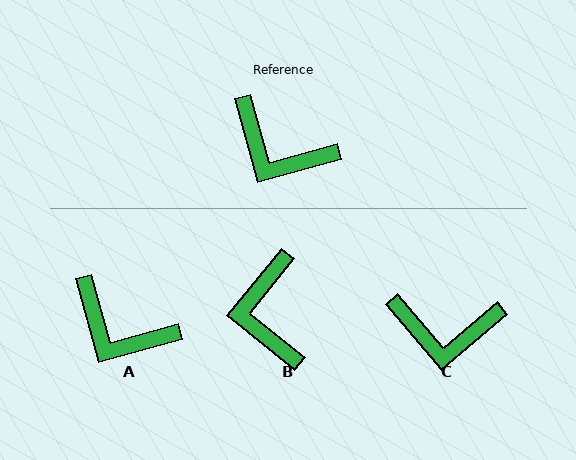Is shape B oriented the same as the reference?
No, it is off by about 54 degrees.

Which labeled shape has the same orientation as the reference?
A.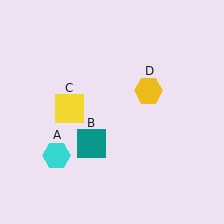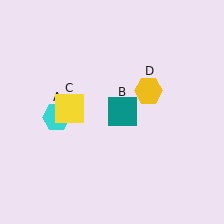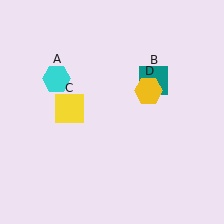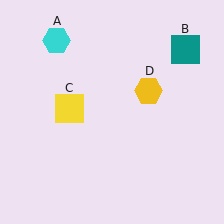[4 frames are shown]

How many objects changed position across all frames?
2 objects changed position: cyan hexagon (object A), teal square (object B).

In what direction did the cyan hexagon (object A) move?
The cyan hexagon (object A) moved up.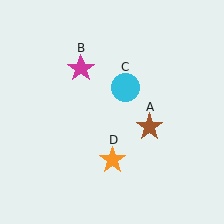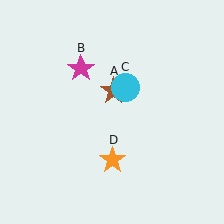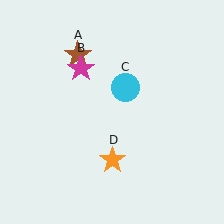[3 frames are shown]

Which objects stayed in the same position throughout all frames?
Magenta star (object B) and cyan circle (object C) and orange star (object D) remained stationary.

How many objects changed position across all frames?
1 object changed position: brown star (object A).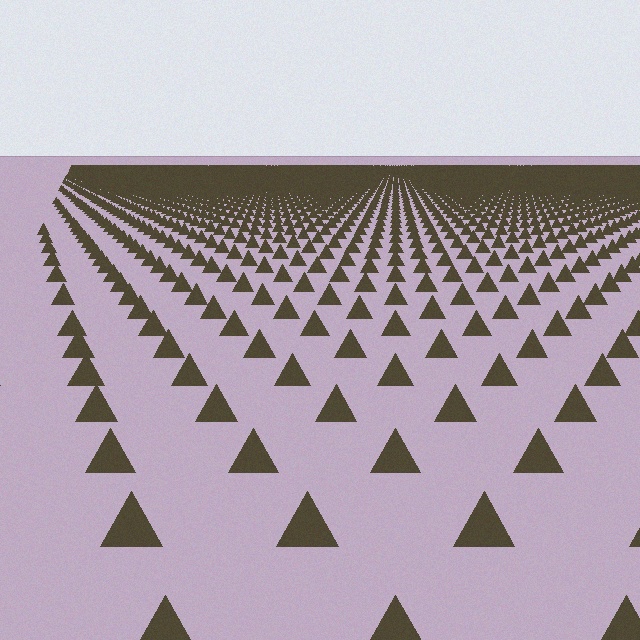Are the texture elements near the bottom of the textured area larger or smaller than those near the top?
Larger. Near the bottom, elements are closer to the viewer and appear at a bigger on-screen size.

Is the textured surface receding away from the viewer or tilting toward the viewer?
The surface is receding away from the viewer. Texture elements get smaller and denser toward the top.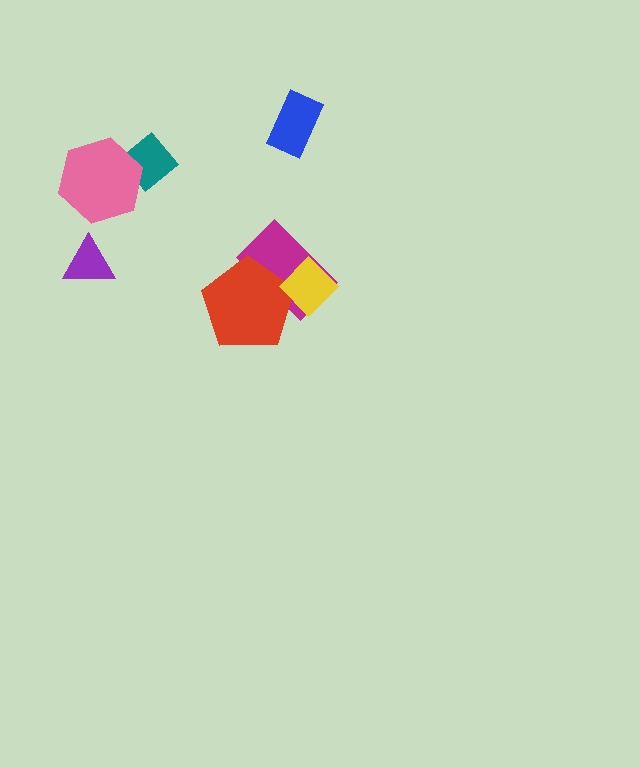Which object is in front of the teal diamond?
The pink hexagon is in front of the teal diamond.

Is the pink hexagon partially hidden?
No, no other shape covers it.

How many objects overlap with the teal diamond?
1 object overlaps with the teal diamond.